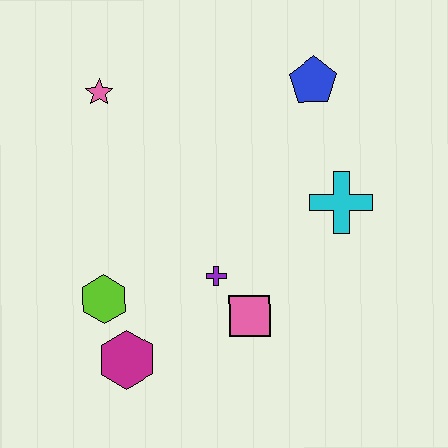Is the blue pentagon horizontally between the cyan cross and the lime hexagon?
Yes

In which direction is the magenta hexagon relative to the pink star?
The magenta hexagon is below the pink star.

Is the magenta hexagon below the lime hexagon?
Yes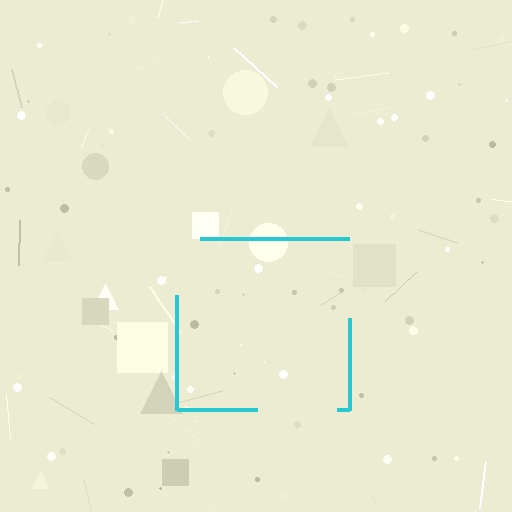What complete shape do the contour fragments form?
The contour fragments form a square.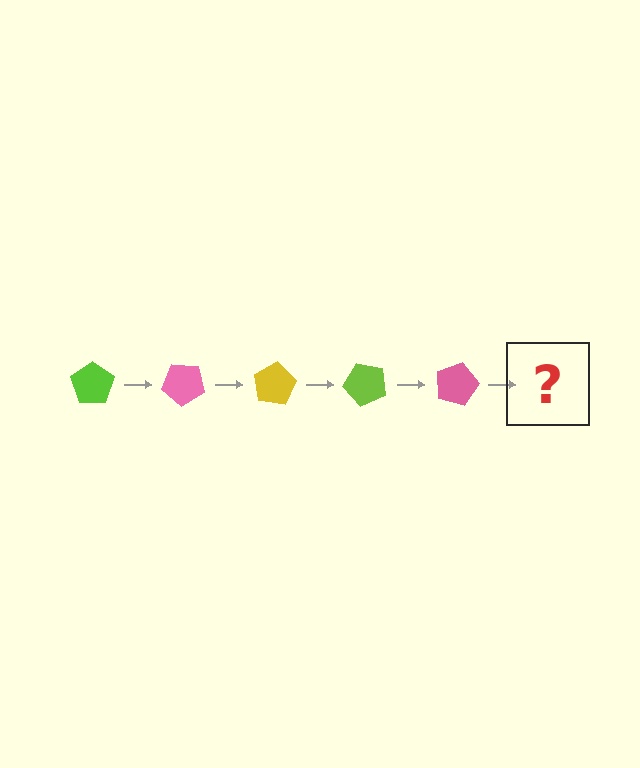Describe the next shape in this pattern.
It should be a yellow pentagon, rotated 200 degrees from the start.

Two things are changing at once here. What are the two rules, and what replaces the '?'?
The two rules are that it rotates 40 degrees each step and the color cycles through lime, pink, and yellow. The '?' should be a yellow pentagon, rotated 200 degrees from the start.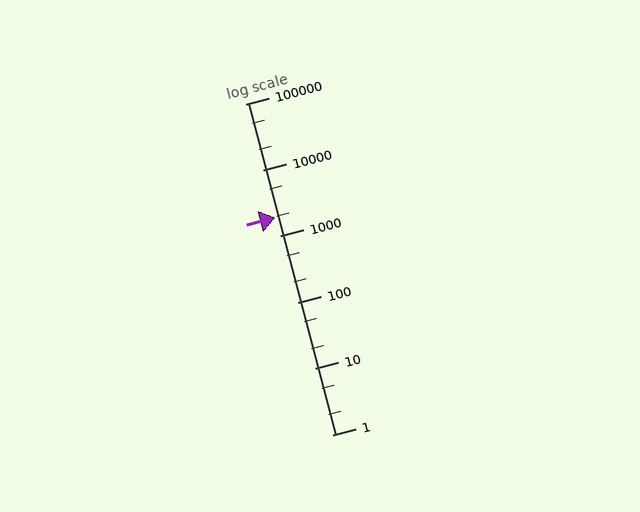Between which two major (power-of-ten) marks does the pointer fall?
The pointer is between 1000 and 10000.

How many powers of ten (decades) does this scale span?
The scale spans 5 decades, from 1 to 100000.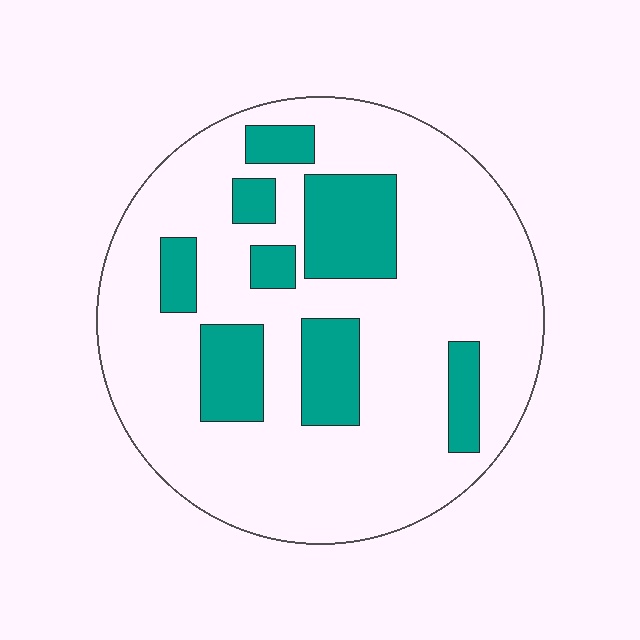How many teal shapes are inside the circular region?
8.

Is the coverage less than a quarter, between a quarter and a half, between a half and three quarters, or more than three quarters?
Less than a quarter.